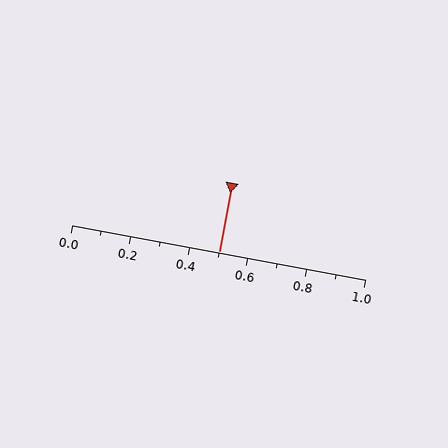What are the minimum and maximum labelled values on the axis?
The axis runs from 0.0 to 1.0.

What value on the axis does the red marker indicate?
The marker indicates approximately 0.5.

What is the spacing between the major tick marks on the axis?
The major ticks are spaced 0.2 apart.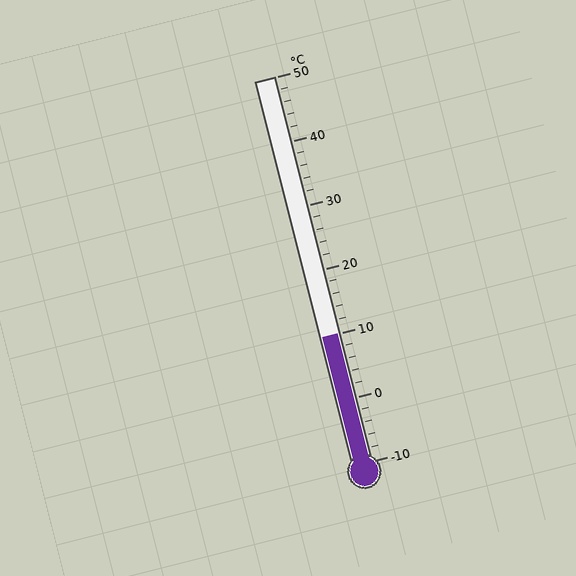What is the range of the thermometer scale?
The thermometer scale ranges from -10°C to 50°C.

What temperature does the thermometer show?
The thermometer shows approximately 10°C.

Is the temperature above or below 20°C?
The temperature is below 20°C.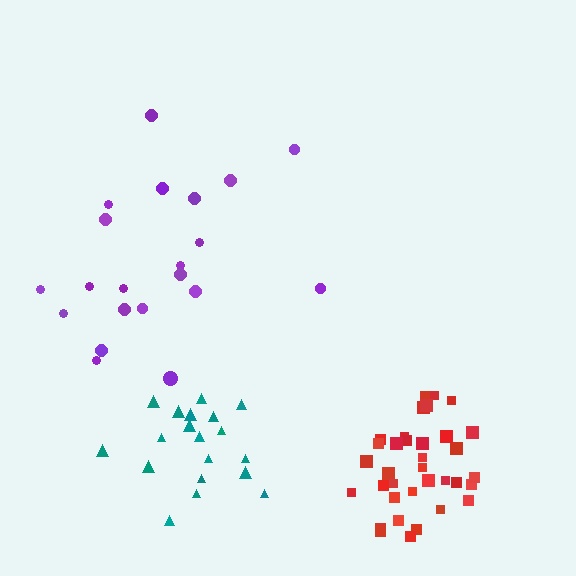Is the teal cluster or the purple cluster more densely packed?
Teal.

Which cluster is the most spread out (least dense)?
Purple.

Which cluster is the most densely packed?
Red.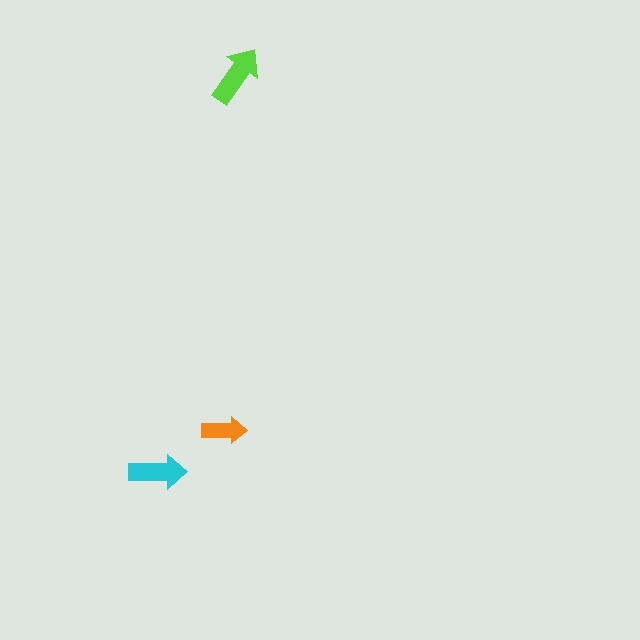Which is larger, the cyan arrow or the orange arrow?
The cyan one.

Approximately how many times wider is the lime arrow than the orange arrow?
About 1.5 times wider.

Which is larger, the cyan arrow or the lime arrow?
The lime one.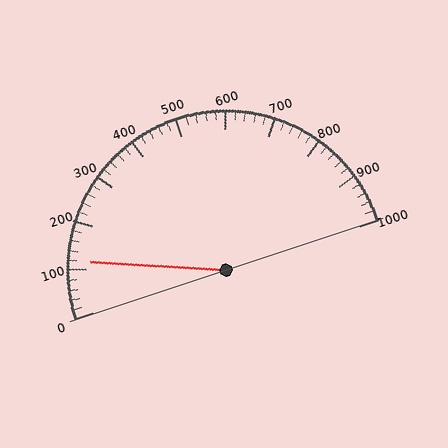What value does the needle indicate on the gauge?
The needle indicates approximately 120.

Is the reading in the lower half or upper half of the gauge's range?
The reading is in the lower half of the range (0 to 1000).